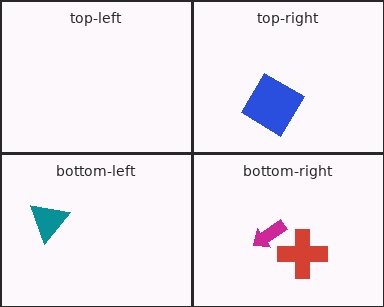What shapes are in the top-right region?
The blue diamond.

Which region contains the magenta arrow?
The bottom-right region.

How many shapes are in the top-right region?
1.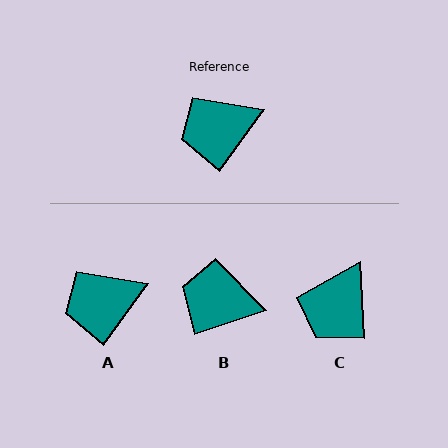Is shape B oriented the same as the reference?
No, it is off by about 36 degrees.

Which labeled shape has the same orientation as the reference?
A.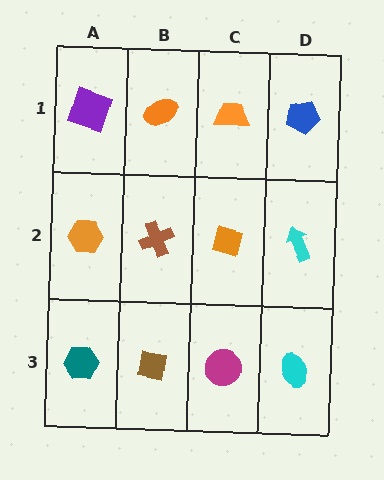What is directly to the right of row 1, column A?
An orange ellipse.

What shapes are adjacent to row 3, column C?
An orange square (row 2, column C), a brown square (row 3, column B), a cyan ellipse (row 3, column D).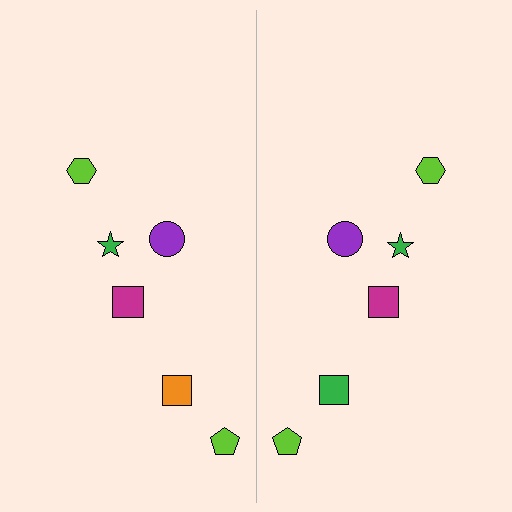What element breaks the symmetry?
The green square on the right side breaks the symmetry — its mirror counterpart is orange.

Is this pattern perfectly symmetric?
No, the pattern is not perfectly symmetric. The green square on the right side breaks the symmetry — its mirror counterpart is orange.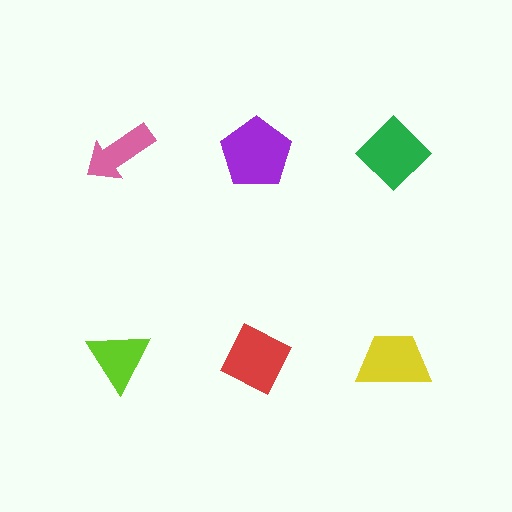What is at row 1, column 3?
A green diamond.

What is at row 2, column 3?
A yellow trapezoid.